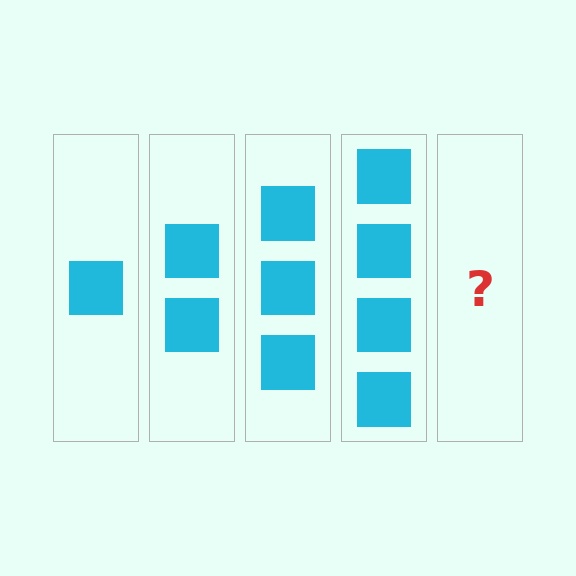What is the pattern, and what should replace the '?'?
The pattern is that each step adds one more square. The '?' should be 5 squares.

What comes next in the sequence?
The next element should be 5 squares.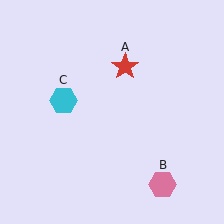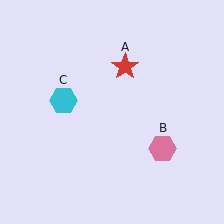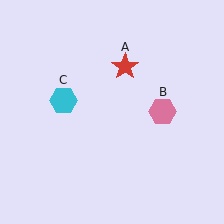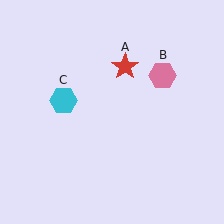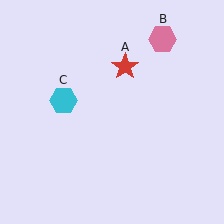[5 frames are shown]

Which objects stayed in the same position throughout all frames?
Red star (object A) and cyan hexagon (object C) remained stationary.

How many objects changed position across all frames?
1 object changed position: pink hexagon (object B).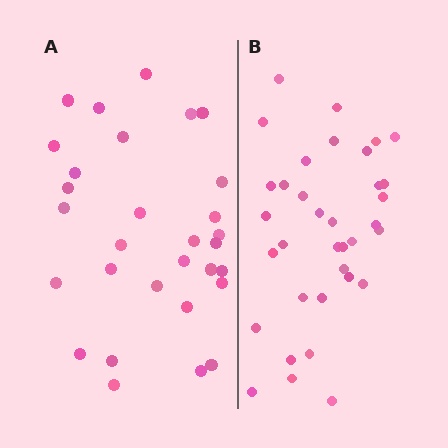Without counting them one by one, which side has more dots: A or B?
Region B (the right region) has more dots.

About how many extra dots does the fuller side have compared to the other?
Region B has about 5 more dots than region A.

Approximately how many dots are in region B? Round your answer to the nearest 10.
About 40 dots. (The exact count is 35, which rounds to 40.)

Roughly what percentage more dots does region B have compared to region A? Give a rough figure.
About 15% more.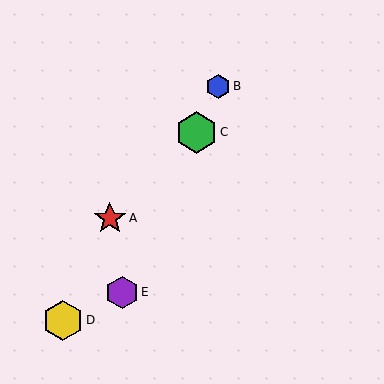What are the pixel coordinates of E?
Object E is at (122, 292).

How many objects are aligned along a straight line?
3 objects (B, C, E) are aligned along a straight line.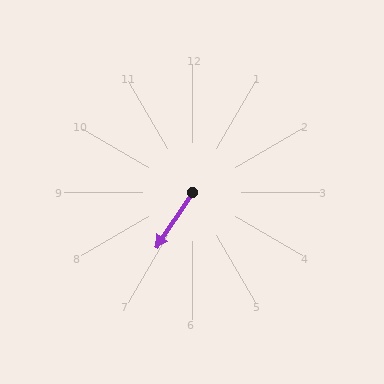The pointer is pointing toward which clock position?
Roughly 7 o'clock.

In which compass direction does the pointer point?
Southwest.